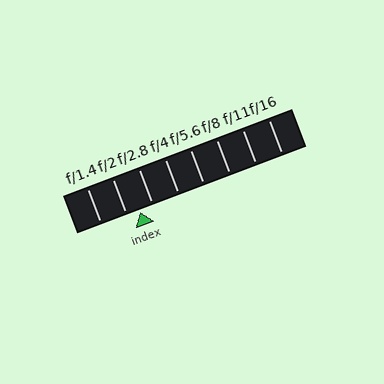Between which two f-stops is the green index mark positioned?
The index mark is between f/2 and f/2.8.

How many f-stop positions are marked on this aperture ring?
There are 8 f-stop positions marked.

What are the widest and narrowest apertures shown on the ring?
The widest aperture shown is f/1.4 and the narrowest is f/16.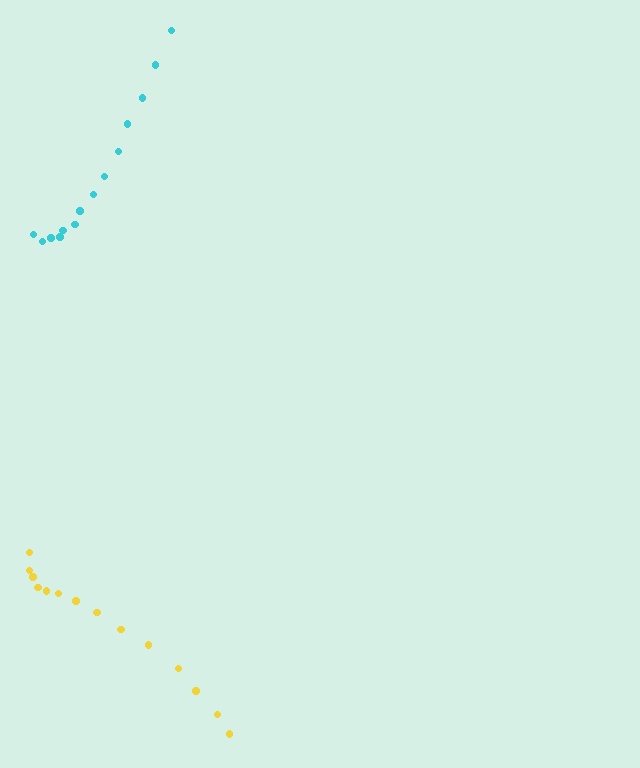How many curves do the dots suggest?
There are 2 distinct paths.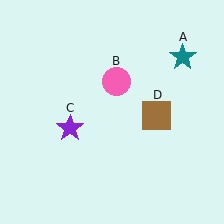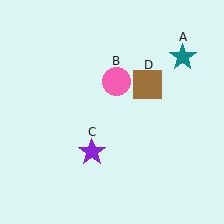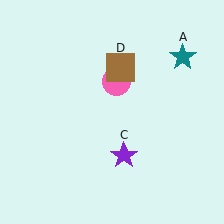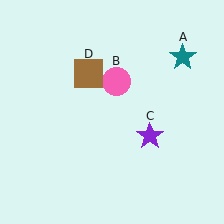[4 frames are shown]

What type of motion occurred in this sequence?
The purple star (object C), brown square (object D) rotated counterclockwise around the center of the scene.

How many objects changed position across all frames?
2 objects changed position: purple star (object C), brown square (object D).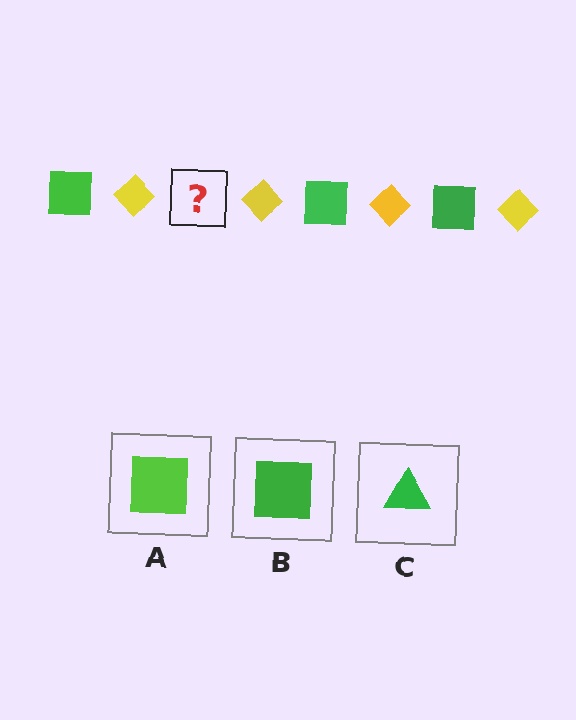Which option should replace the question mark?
Option B.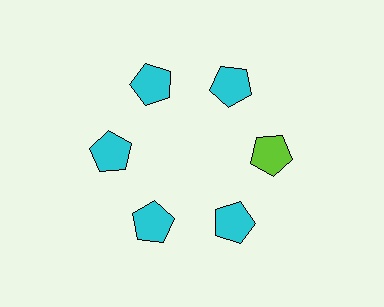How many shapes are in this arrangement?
There are 6 shapes arranged in a ring pattern.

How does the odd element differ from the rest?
It has a different color: lime instead of cyan.